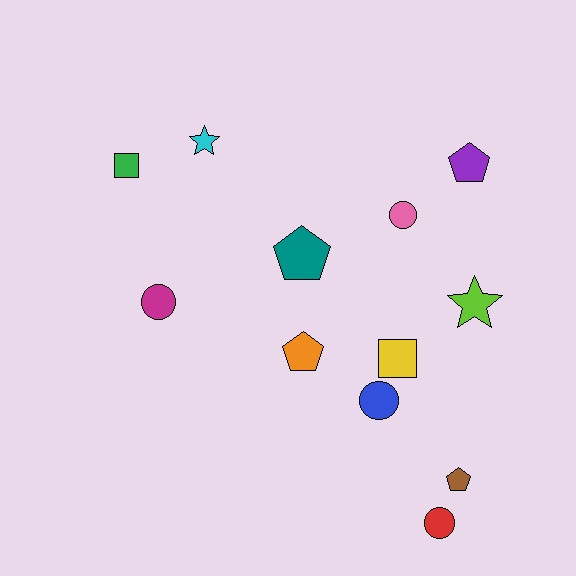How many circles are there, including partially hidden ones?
There are 4 circles.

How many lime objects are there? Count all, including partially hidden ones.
There is 1 lime object.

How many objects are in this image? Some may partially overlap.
There are 12 objects.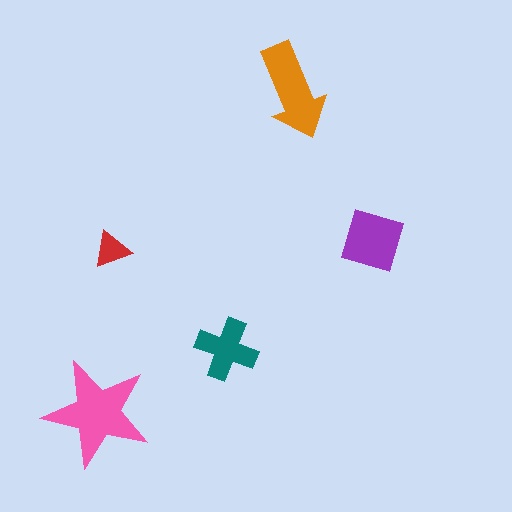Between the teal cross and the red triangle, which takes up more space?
The teal cross.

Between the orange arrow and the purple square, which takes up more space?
The orange arrow.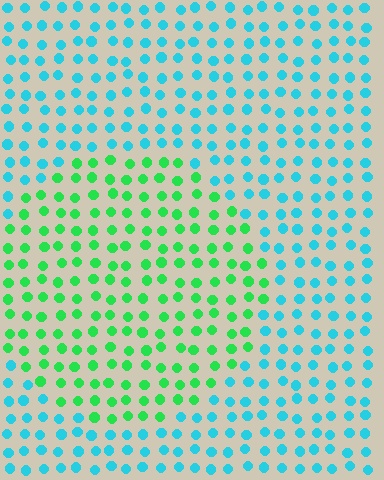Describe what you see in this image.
The image is filled with small cyan elements in a uniform arrangement. A circle-shaped region is visible where the elements are tinted to a slightly different hue, forming a subtle color boundary.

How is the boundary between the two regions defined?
The boundary is defined purely by a slight shift in hue (about 54 degrees). Spacing, size, and orientation are identical on both sides.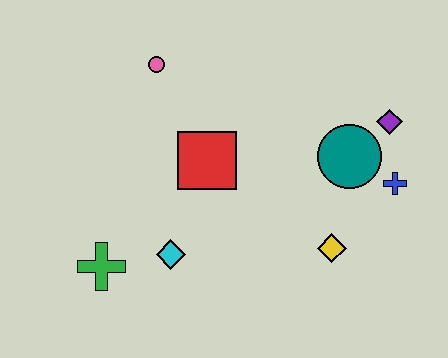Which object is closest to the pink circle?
The red square is closest to the pink circle.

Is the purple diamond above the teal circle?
Yes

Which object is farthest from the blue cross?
The green cross is farthest from the blue cross.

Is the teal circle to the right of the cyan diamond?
Yes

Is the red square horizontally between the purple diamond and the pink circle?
Yes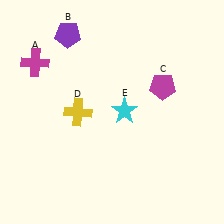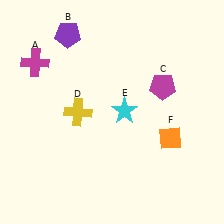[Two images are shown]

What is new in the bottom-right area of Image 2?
An orange diamond (F) was added in the bottom-right area of Image 2.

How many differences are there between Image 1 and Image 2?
There is 1 difference between the two images.